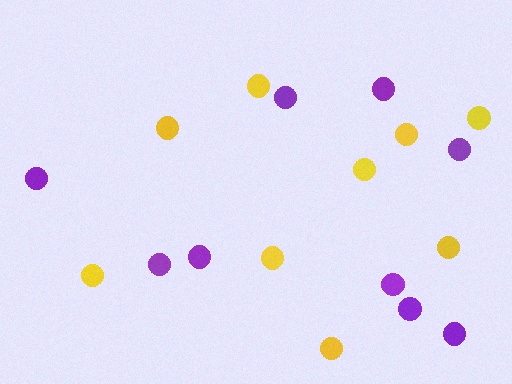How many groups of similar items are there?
There are 2 groups: one group of purple circles (9) and one group of yellow circles (9).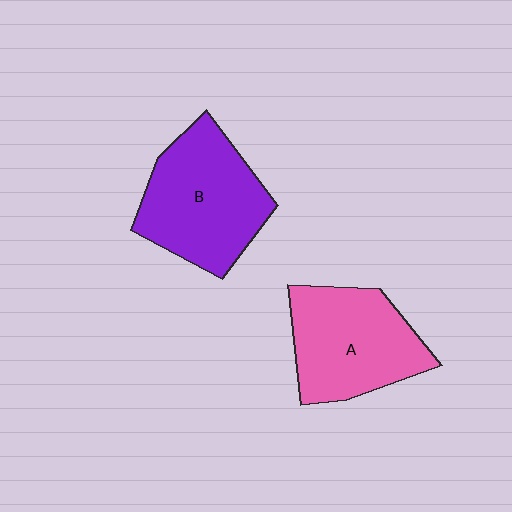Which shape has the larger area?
Shape B (purple).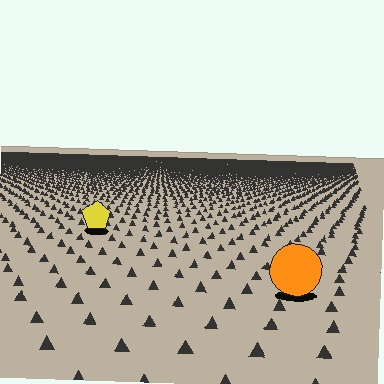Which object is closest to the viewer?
The orange circle is closest. The texture marks near it are larger and more spread out.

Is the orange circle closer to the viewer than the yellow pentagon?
Yes. The orange circle is closer — you can tell from the texture gradient: the ground texture is coarser near it.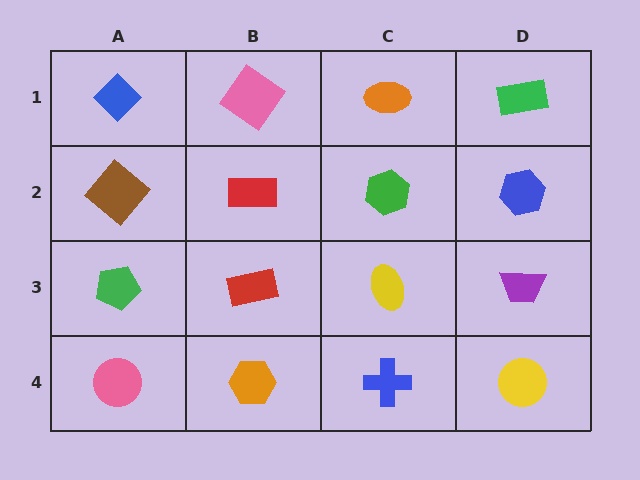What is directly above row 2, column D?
A green rectangle.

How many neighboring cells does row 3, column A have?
3.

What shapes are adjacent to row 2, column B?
A pink diamond (row 1, column B), a red rectangle (row 3, column B), a brown diamond (row 2, column A), a green hexagon (row 2, column C).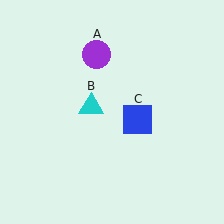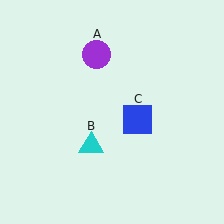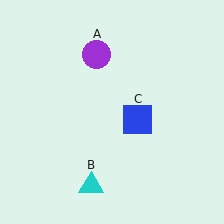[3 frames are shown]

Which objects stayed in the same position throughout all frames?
Purple circle (object A) and blue square (object C) remained stationary.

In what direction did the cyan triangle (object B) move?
The cyan triangle (object B) moved down.